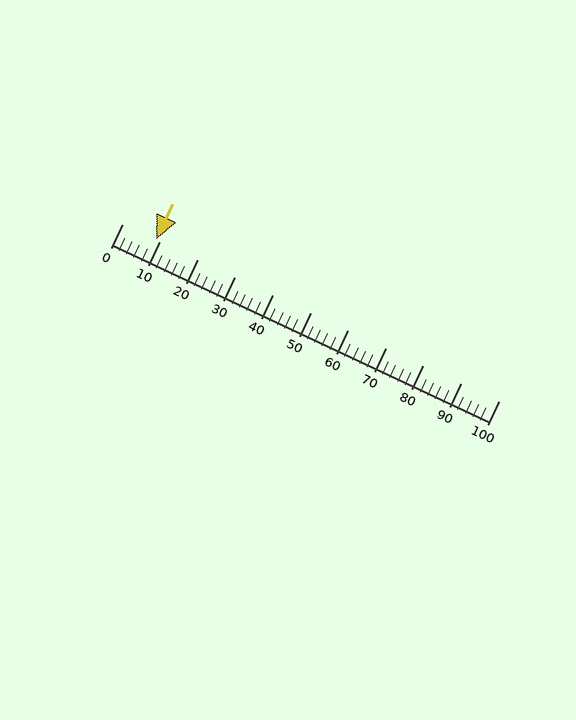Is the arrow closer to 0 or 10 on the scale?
The arrow is closer to 10.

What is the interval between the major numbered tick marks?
The major tick marks are spaced 10 units apart.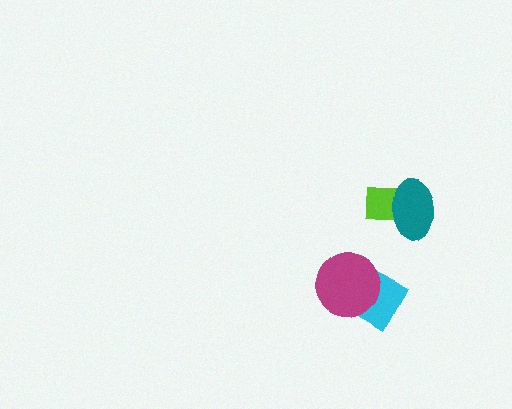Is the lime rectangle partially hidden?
Yes, it is partially covered by another shape.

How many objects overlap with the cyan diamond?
1 object overlaps with the cyan diamond.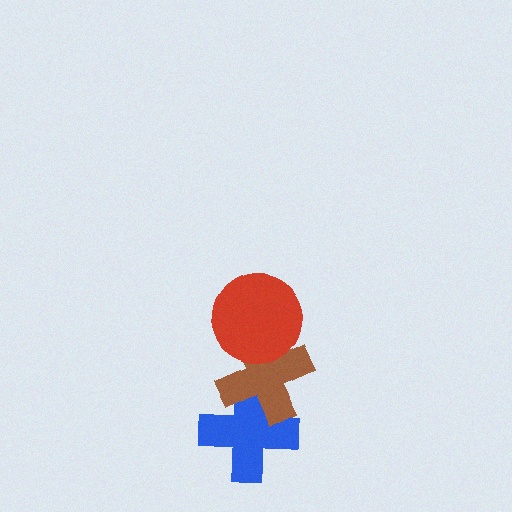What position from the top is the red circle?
The red circle is 1st from the top.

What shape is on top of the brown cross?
The red circle is on top of the brown cross.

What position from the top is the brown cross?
The brown cross is 2nd from the top.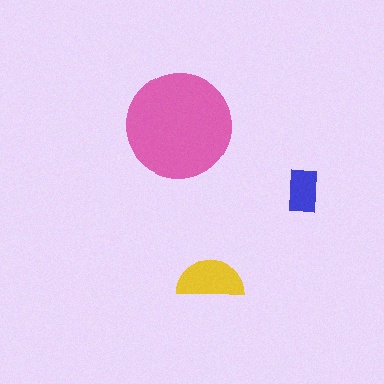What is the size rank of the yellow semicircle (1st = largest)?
2nd.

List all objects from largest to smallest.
The pink circle, the yellow semicircle, the blue rectangle.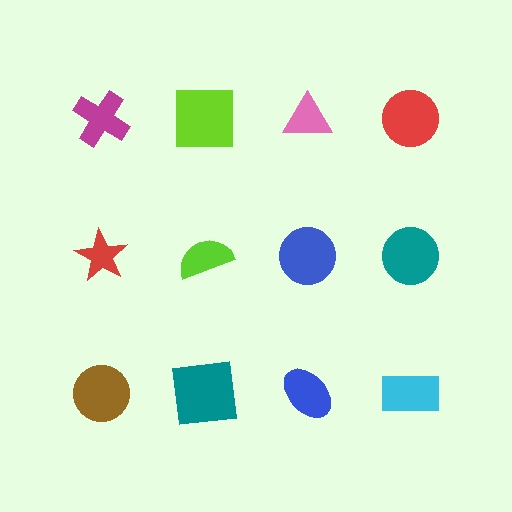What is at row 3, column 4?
A cyan rectangle.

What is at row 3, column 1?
A brown circle.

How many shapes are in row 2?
4 shapes.